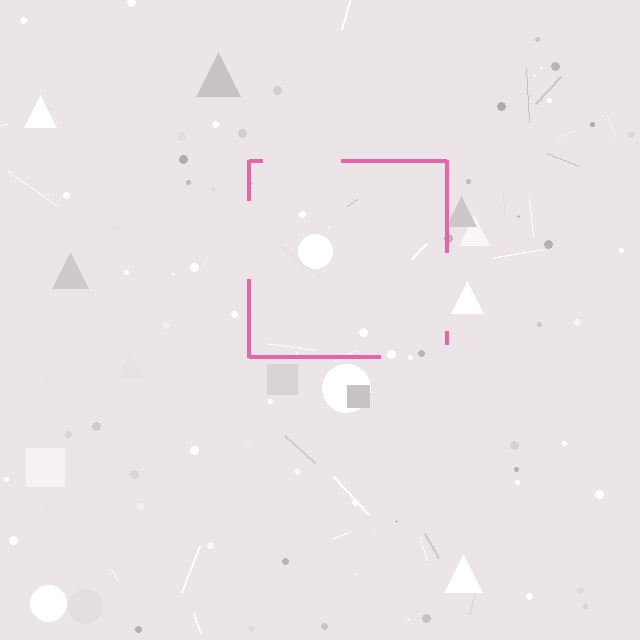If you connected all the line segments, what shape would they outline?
They would outline a square.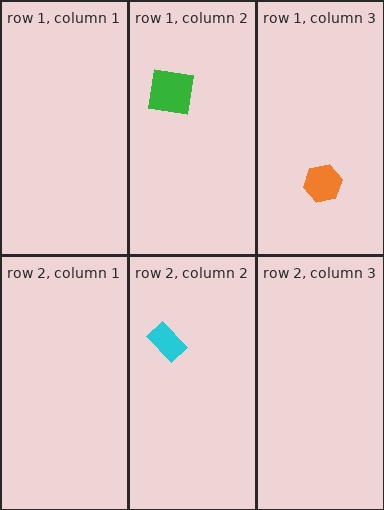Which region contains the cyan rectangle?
The row 2, column 2 region.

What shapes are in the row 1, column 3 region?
The orange hexagon.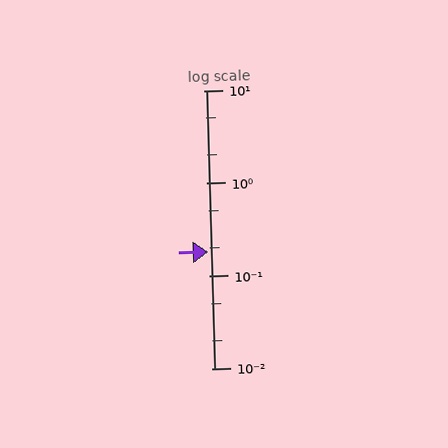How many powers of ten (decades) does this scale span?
The scale spans 3 decades, from 0.01 to 10.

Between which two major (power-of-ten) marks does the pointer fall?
The pointer is between 0.1 and 1.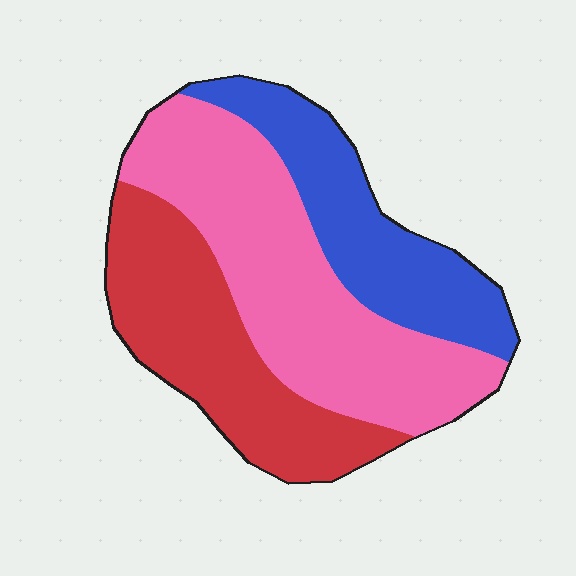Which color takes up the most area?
Pink, at roughly 45%.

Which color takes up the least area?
Blue, at roughly 25%.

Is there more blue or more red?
Red.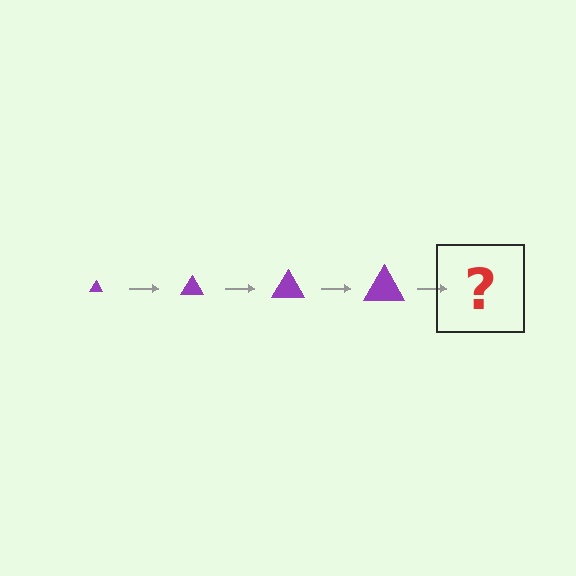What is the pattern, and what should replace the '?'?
The pattern is that the triangle gets progressively larger each step. The '?' should be a purple triangle, larger than the previous one.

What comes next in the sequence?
The next element should be a purple triangle, larger than the previous one.